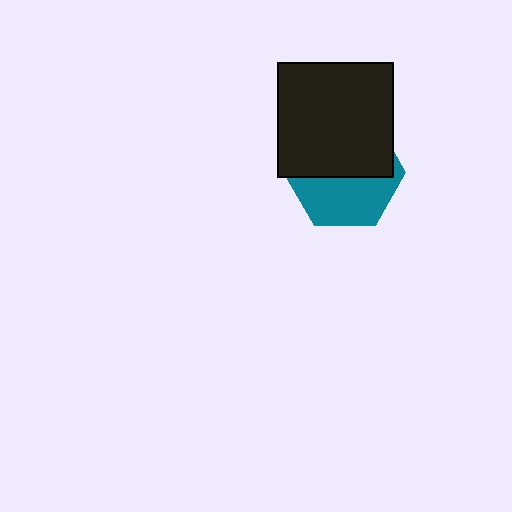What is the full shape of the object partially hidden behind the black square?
The partially hidden object is a teal hexagon.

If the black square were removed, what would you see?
You would see the complete teal hexagon.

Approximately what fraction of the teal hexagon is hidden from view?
Roughly 54% of the teal hexagon is hidden behind the black square.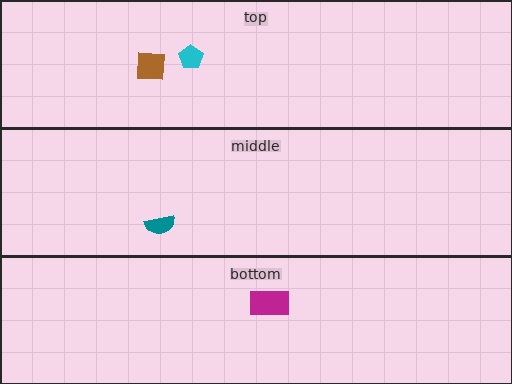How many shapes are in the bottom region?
1.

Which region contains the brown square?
The top region.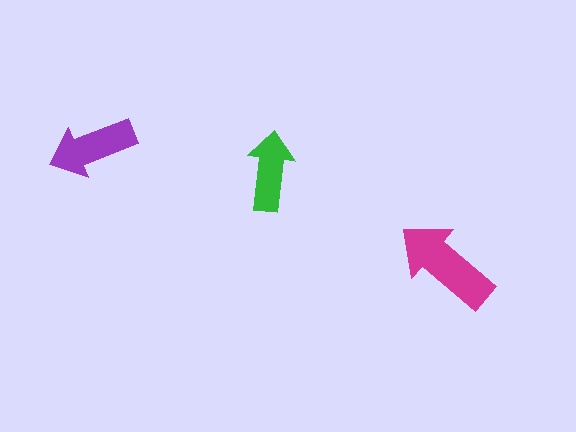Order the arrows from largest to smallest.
the magenta one, the purple one, the green one.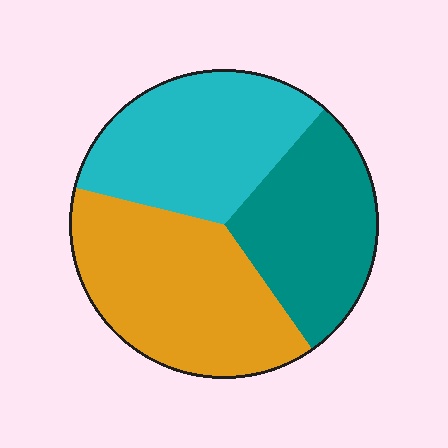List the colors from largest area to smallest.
From largest to smallest: orange, cyan, teal.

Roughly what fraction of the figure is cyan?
Cyan takes up between a quarter and a half of the figure.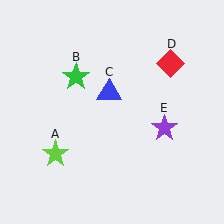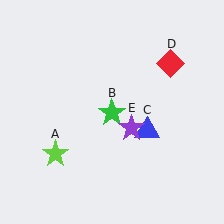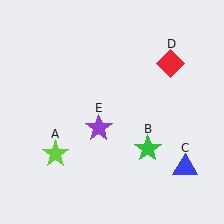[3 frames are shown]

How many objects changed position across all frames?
3 objects changed position: green star (object B), blue triangle (object C), purple star (object E).